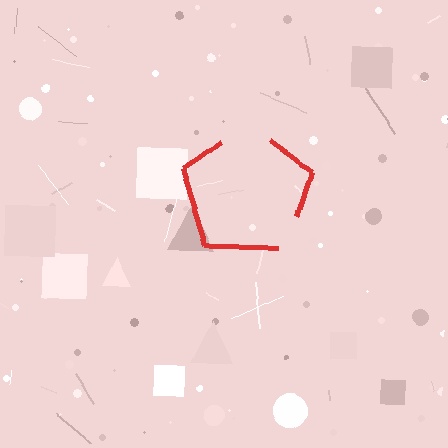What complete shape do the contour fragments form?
The contour fragments form a pentagon.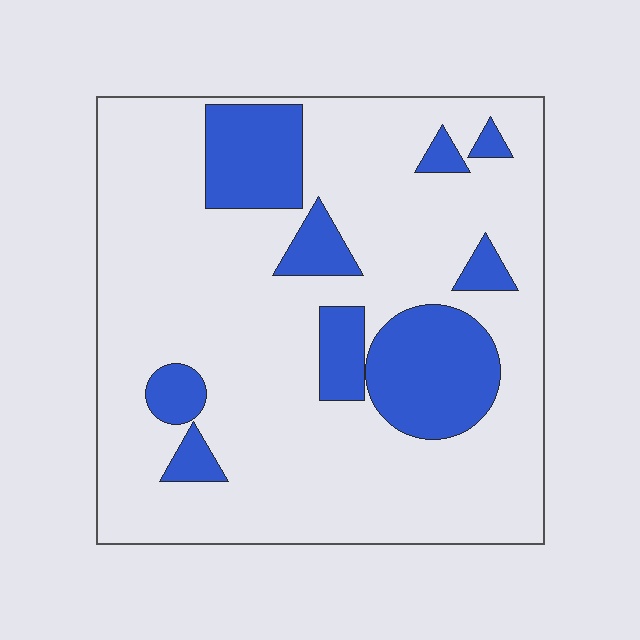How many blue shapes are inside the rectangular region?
9.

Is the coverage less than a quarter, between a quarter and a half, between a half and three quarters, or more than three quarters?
Less than a quarter.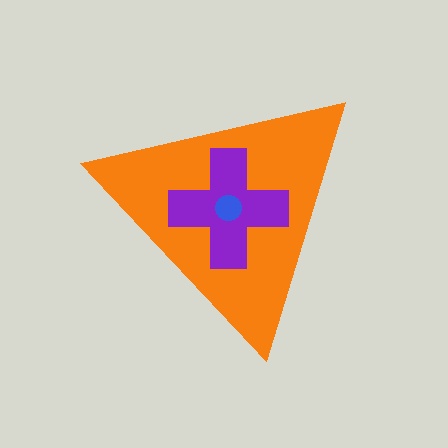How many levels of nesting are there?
3.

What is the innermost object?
The blue circle.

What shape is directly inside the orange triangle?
The purple cross.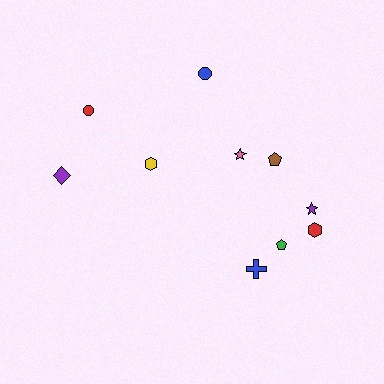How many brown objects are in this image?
There is 1 brown object.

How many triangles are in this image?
There are no triangles.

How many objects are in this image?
There are 10 objects.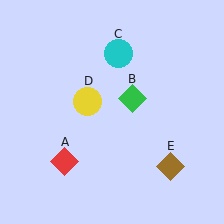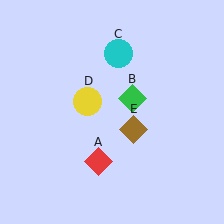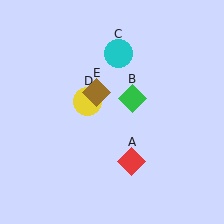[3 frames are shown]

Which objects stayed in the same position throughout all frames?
Green diamond (object B) and cyan circle (object C) and yellow circle (object D) remained stationary.